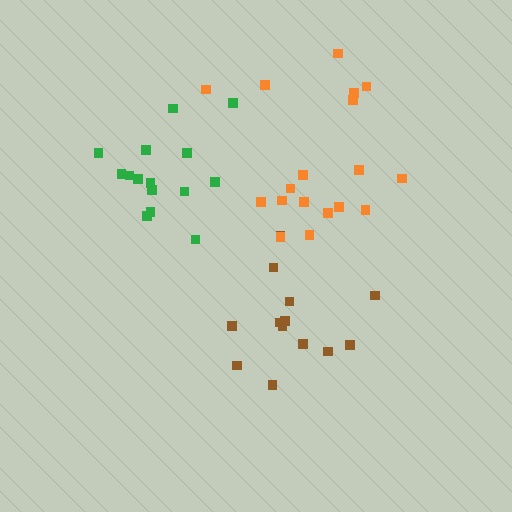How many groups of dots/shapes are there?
There are 3 groups.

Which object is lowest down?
The brown cluster is bottommost.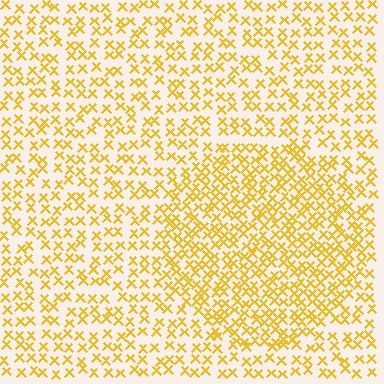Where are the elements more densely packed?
The elements are more densely packed inside the circle boundary.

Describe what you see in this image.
The image contains small yellow elements arranged at two different densities. A circle-shaped region is visible where the elements are more densely packed than the surrounding area.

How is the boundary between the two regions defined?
The boundary is defined by a change in element density (approximately 1.7x ratio). All elements are the same color, size, and shape.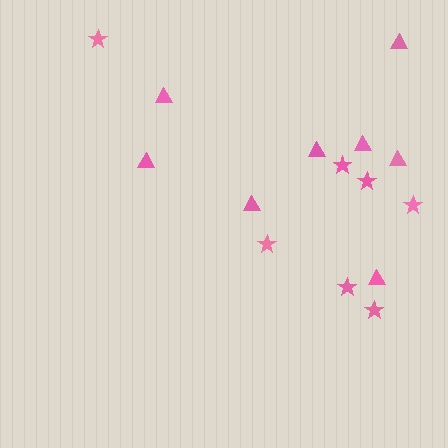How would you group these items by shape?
There are 2 groups: one group of triangles (8) and one group of stars (7).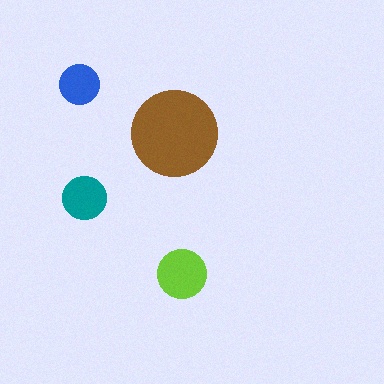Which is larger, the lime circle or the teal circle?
The lime one.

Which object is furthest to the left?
The blue circle is leftmost.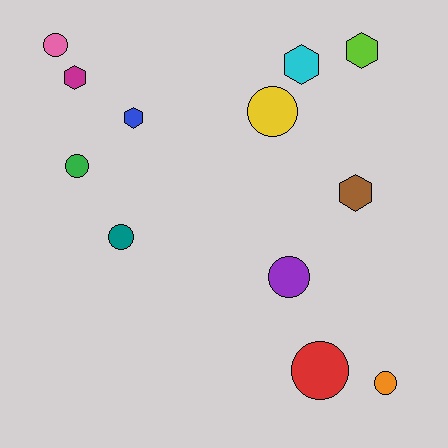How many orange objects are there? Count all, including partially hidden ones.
There is 1 orange object.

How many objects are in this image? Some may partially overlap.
There are 12 objects.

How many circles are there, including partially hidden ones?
There are 7 circles.